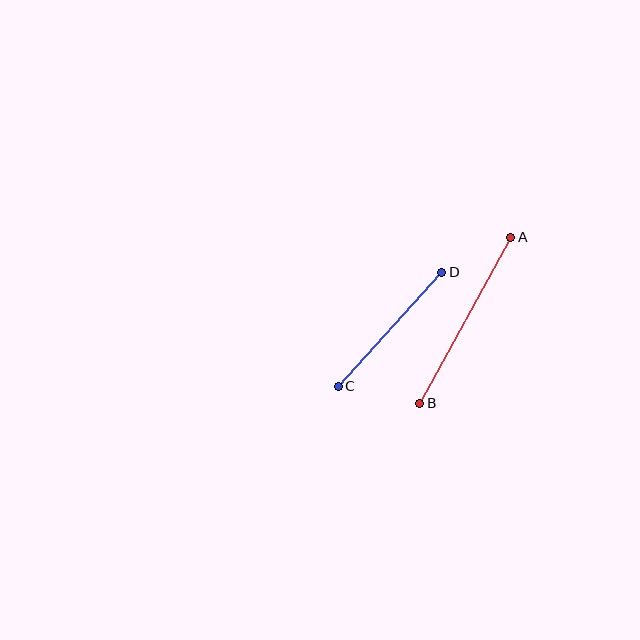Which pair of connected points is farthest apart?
Points A and B are farthest apart.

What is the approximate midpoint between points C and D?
The midpoint is at approximately (390, 329) pixels.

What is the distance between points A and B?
The distance is approximately 189 pixels.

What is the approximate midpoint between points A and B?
The midpoint is at approximately (465, 320) pixels.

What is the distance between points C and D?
The distance is approximately 154 pixels.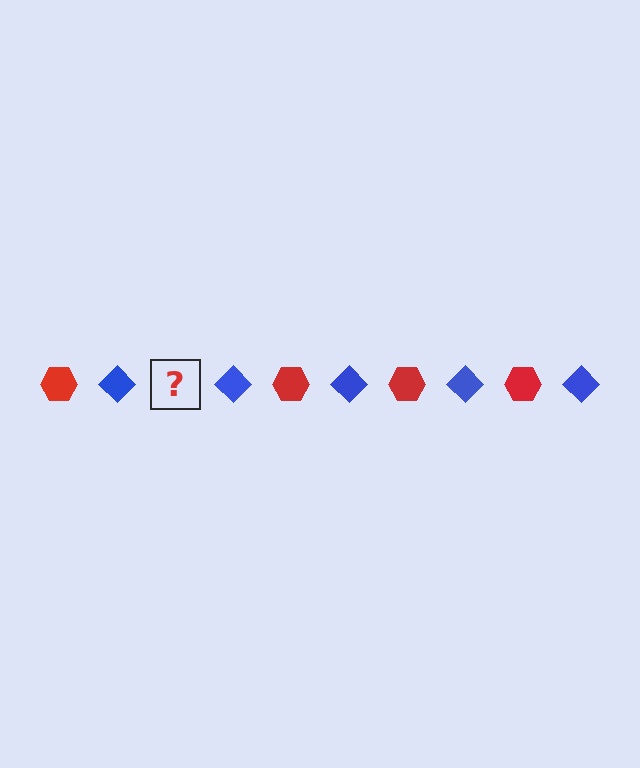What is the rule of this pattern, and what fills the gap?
The rule is that the pattern alternates between red hexagon and blue diamond. The gap should be filled with a red hexagon.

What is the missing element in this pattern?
The missing element is a red hexagon.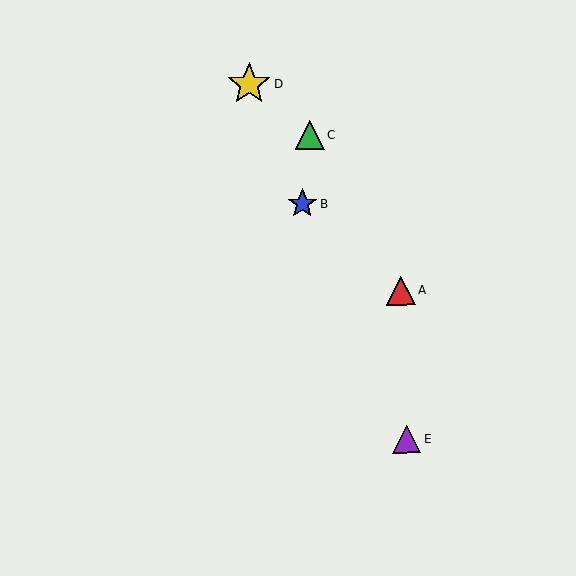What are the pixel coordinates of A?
Object A is at (401, 291).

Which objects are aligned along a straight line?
Objects B, D, E are aligned along a straight line.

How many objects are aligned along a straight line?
3 objects (B, D, E) are aligned along a straight line.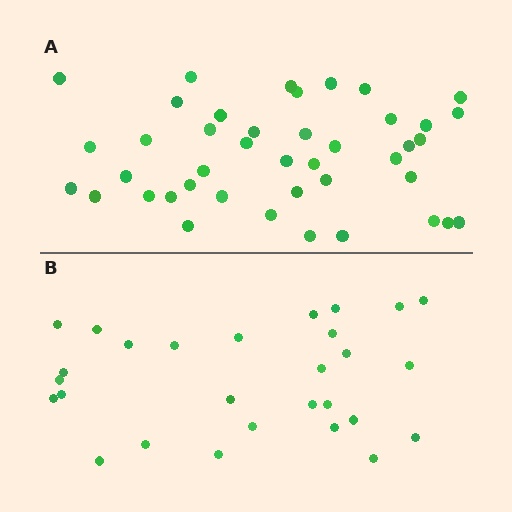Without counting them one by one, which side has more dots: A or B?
Region A (the top region) has more dots.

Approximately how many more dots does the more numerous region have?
Region A has approximately 15 more dots than region B.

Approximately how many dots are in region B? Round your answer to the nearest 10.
About 30 dots. (The exact count is 28, which rounds to 30.)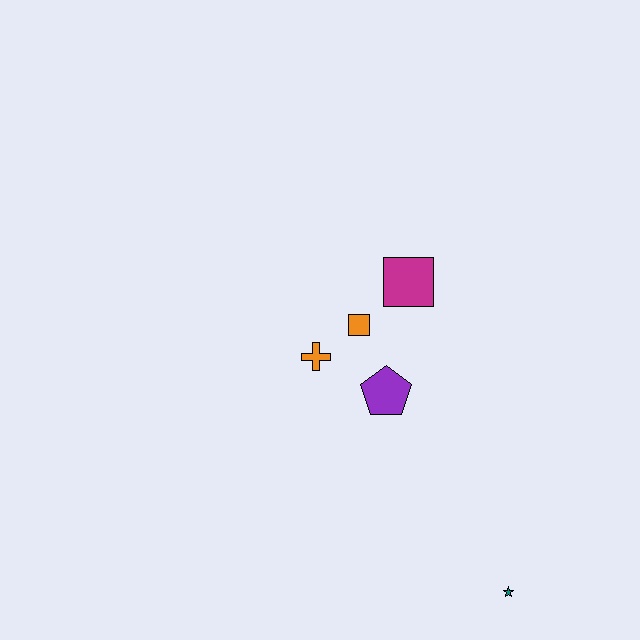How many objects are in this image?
There are 5 objects.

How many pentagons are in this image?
There is 1 pentagon.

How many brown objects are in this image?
There are no brown objects.